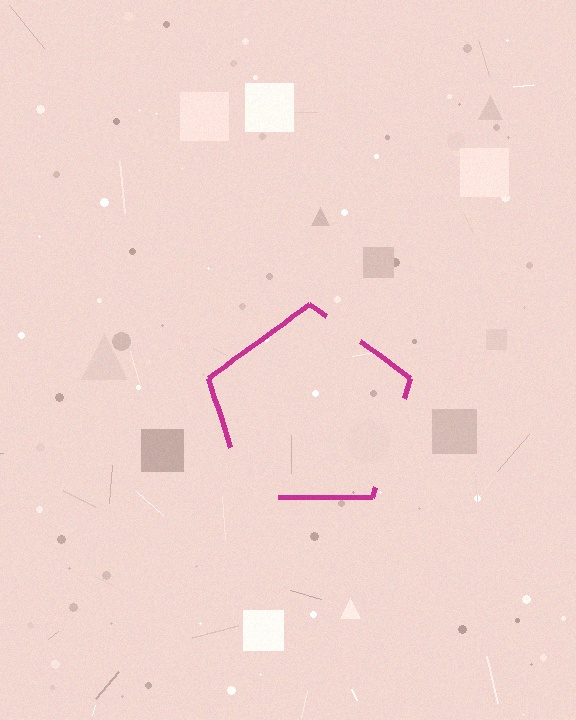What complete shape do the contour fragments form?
The contour fragments form a pentagon.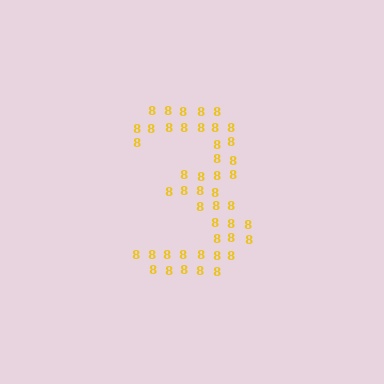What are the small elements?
The small elements are digit 8's.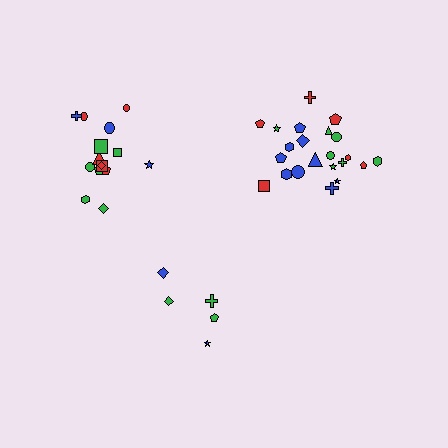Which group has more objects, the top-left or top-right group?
The top-right group.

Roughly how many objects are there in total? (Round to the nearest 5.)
Roughly 40 objects in total.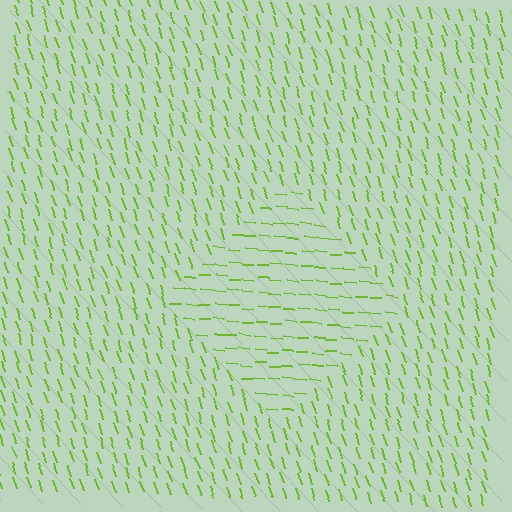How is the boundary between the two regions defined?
The boundary is defined purely by a change in line orientation (approximately 67 degrees difference). All lines are the same color and thickness.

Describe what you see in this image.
The image is filled with small lime line segments. A diamond region in the image has lines oriented differently from the surrounding lines, creating a visible texture boundary.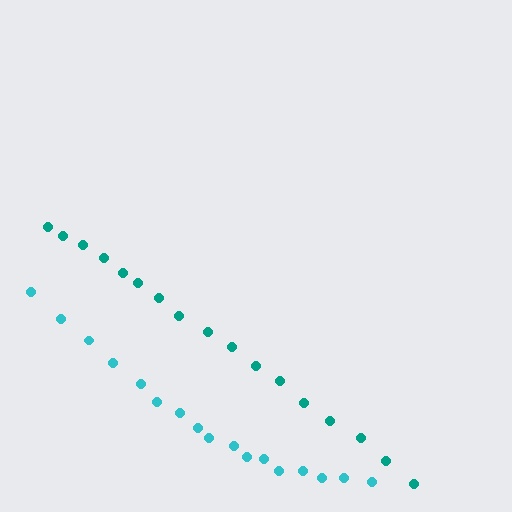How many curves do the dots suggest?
There are 2 distinct paths.